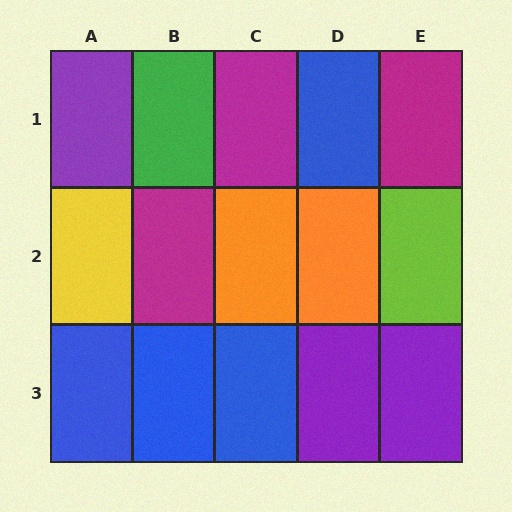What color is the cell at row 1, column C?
Magenta.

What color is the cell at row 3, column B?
Blue.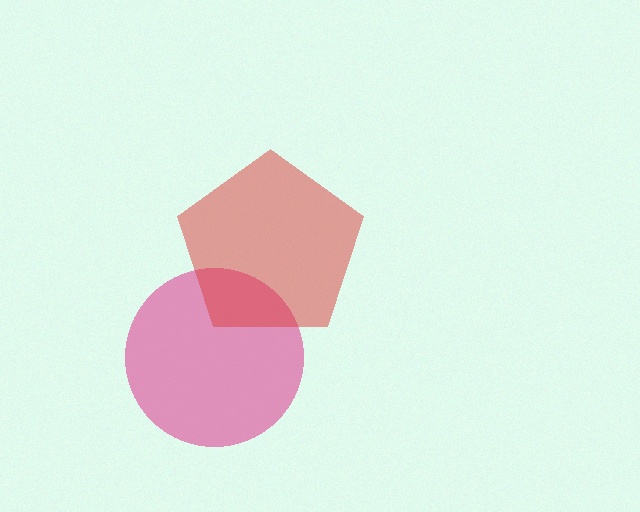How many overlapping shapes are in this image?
There are 2 overlapping shapes in the image.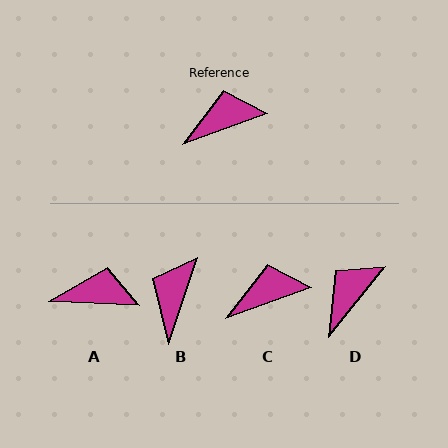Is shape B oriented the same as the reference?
No, it is off by about 52 degrees.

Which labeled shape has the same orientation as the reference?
C.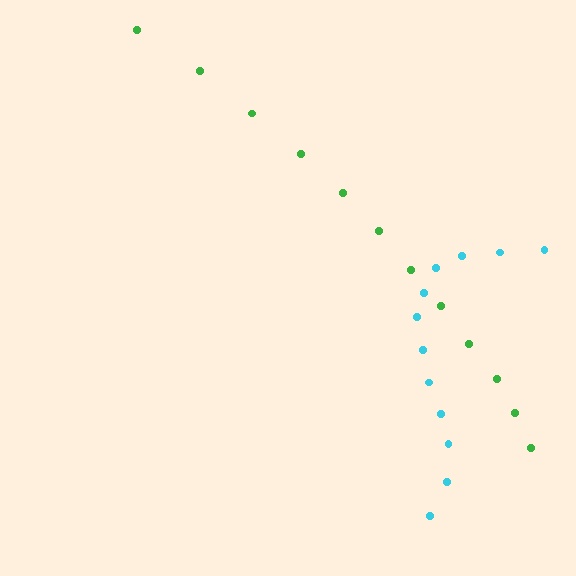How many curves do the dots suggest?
There are 2 distinct paths.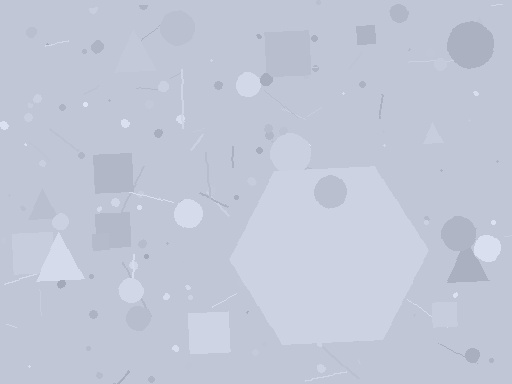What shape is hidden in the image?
A hexagon is hidden in the image.